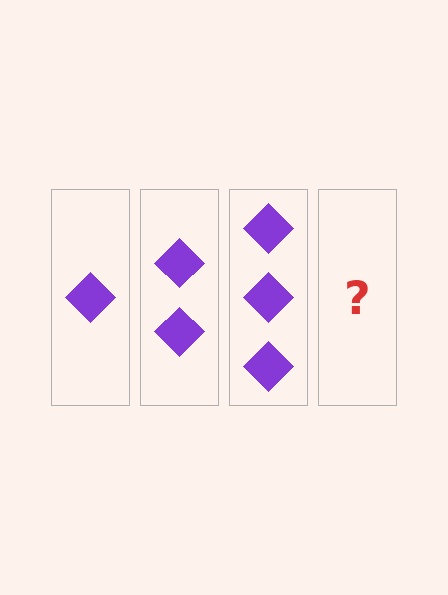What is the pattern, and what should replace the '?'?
The pattern is that each step adds one more diamond. The '?' should be 4 diamonds.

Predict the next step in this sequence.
The next step is 4 diamonds.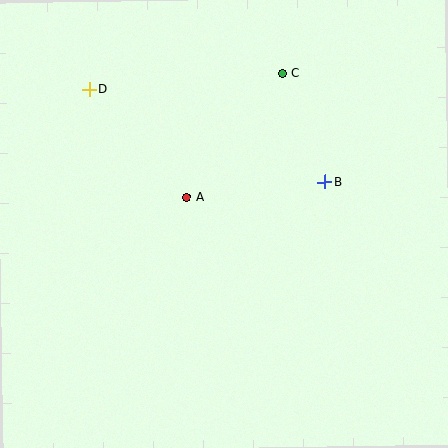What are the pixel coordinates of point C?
Point C is at (282, 73).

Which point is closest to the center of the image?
Point A at (186, 197) is closest to the center.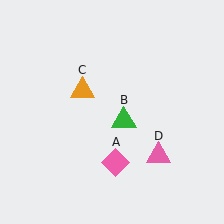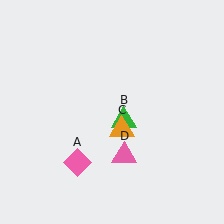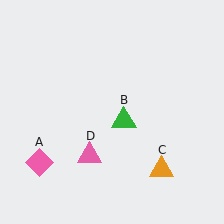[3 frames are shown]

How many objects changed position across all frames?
3 objects changed position: pink diamond (object A), orange triangle (object C), pink triangle (object D).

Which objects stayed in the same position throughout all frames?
Green triangle (object B) remained stationary.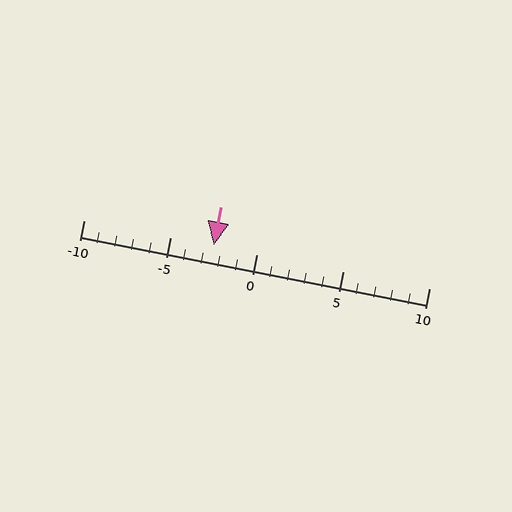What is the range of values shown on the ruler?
The ruler shows values from -10 to 10.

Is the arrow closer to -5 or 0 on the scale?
The arrow is closer to 0.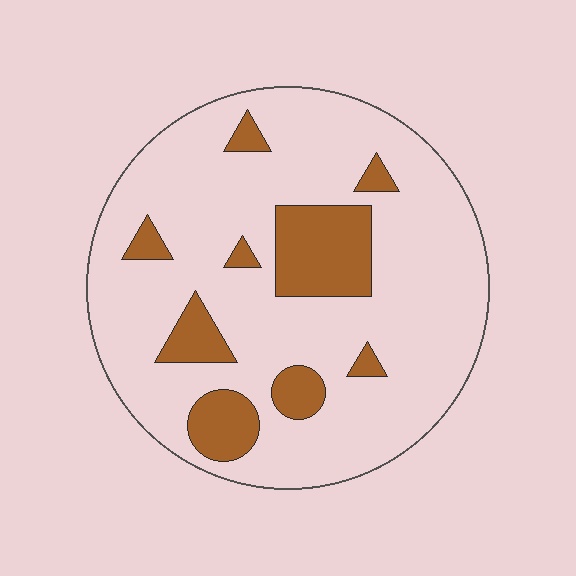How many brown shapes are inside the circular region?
9.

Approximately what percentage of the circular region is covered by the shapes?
Approximately 20%.